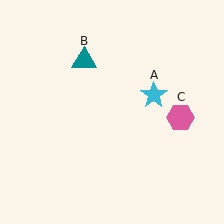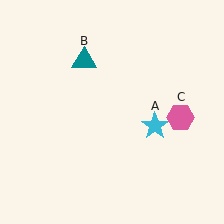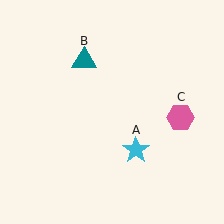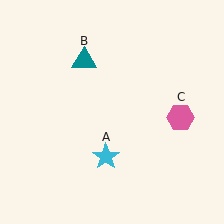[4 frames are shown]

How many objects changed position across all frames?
1 object changed position: cyan star (object A).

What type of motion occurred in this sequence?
The cyan star (object A) rotated clockwise around the center of the scene.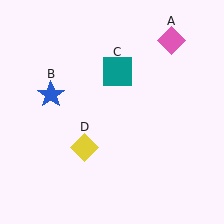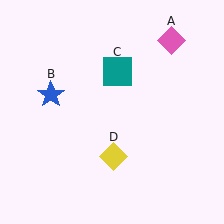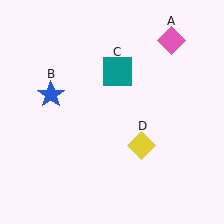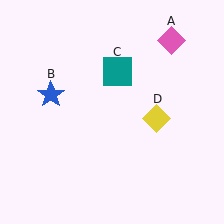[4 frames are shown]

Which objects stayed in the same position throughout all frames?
Pink diamond (object A) and blue star (object B) and teal square (object C) remained stationary.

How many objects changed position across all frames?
1 object changed position: yellow diamond (object D).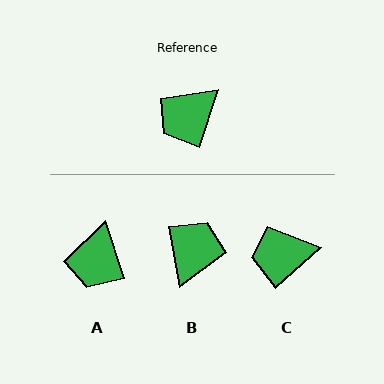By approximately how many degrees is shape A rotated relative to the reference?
Approximately 36 degrees counter-clockwise.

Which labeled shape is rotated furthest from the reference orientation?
B, about 153 degrees away.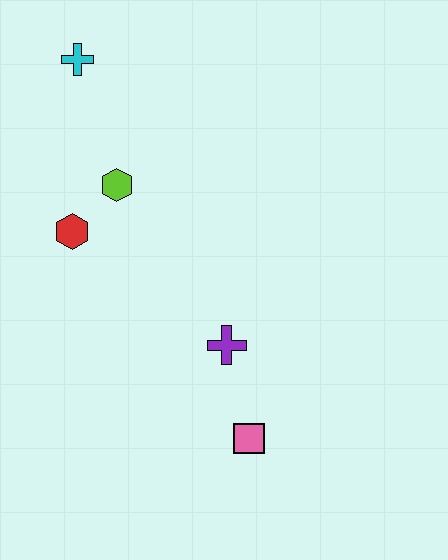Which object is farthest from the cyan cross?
The pink square is farthest from the cyan cross.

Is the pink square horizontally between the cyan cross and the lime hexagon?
No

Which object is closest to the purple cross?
The pink square is closest to the purple cross.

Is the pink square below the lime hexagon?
Yes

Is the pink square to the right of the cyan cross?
Yes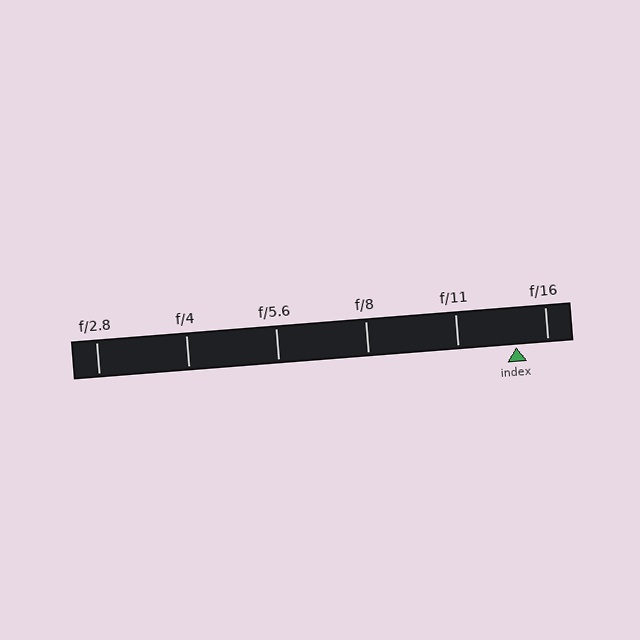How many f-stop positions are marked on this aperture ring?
There are 6 f-stop positions marked.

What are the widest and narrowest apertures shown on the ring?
The widest aperture shown is f/2.8 and the narrowest is f/16.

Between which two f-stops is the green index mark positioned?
The index mark is between f/11 and f/16.